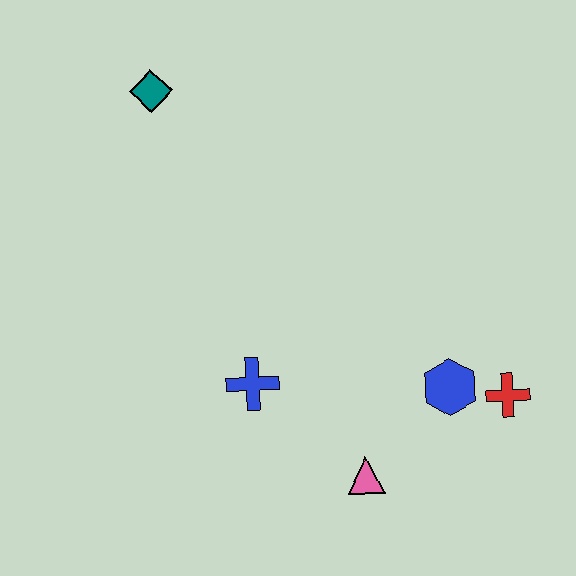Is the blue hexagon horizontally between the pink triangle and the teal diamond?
No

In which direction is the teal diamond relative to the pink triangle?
The teal diamond is above the pink triangle.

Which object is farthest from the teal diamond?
The red cross is farthest from the teal diamond.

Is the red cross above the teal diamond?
No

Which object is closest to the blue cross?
The pink triangle is closest to the blue cross.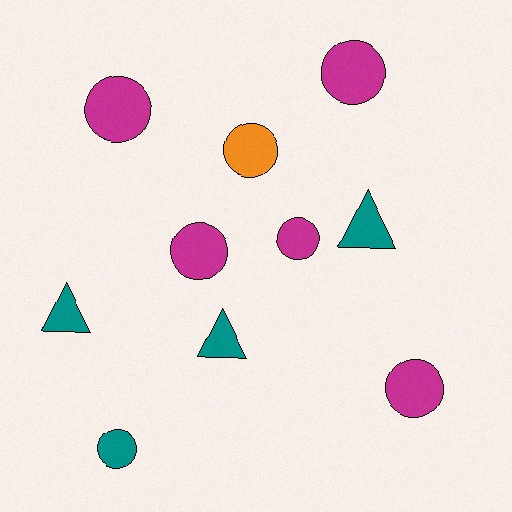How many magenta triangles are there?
There are no magenta triangles.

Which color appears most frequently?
Magenta, with 5 objects.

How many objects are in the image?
There are 10 objects.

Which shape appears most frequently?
Circle, with 7 objects.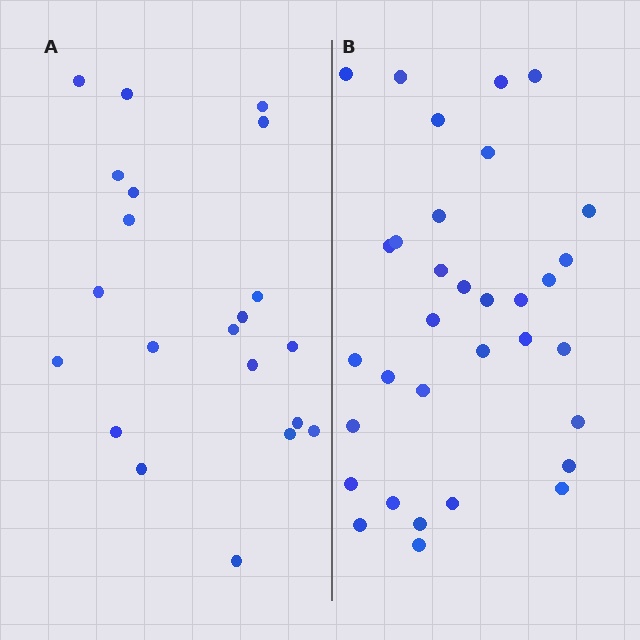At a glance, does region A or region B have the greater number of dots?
Region B (the right region) has more dots.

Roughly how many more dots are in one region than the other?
Region B has roughly 12 or so more dots than region A.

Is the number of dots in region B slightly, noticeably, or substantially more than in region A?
Region B has substantially more. The ratio is roughly 1.6 to 1.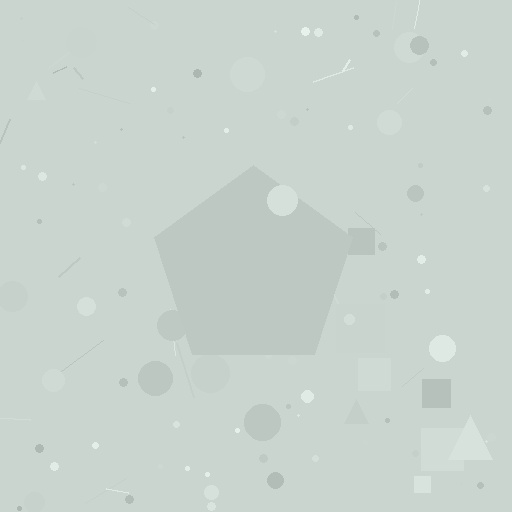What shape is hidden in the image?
A pentagon is hidden in the image.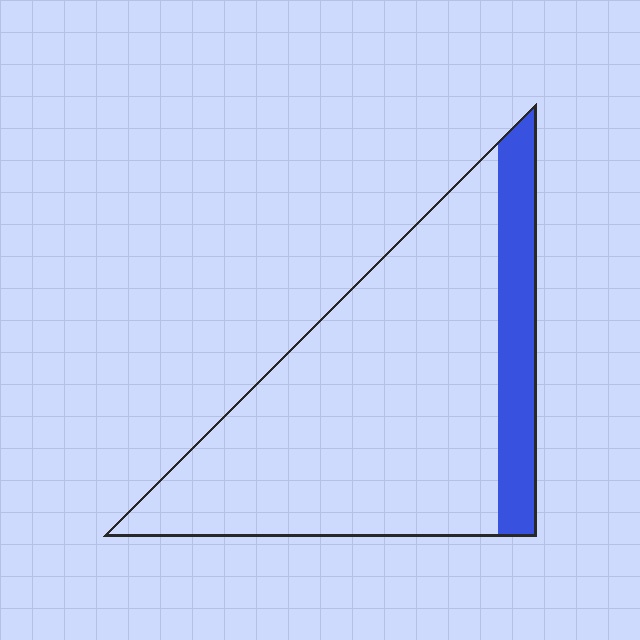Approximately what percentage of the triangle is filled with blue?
Approximately 15%.